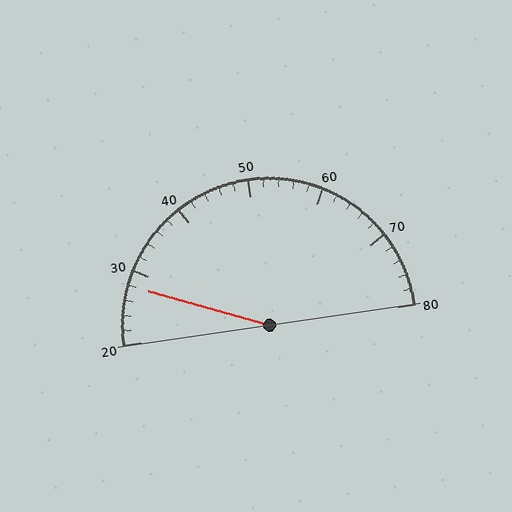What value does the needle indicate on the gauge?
The needle indicates approximately 28.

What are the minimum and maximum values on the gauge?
The gauge ranges from 20 to 80.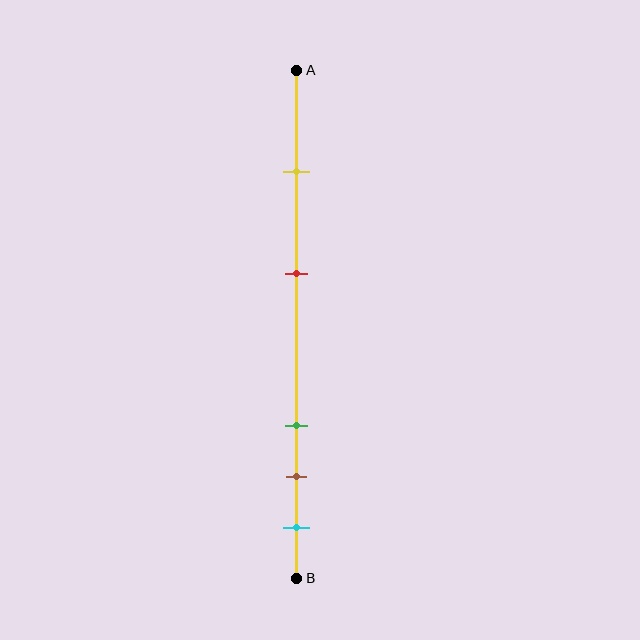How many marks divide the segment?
There are 5 marks dividing the segment.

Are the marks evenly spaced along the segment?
No, the marks are not evenly spaced.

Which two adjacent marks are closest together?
The brown and cyan marks are the closest adjacent pair.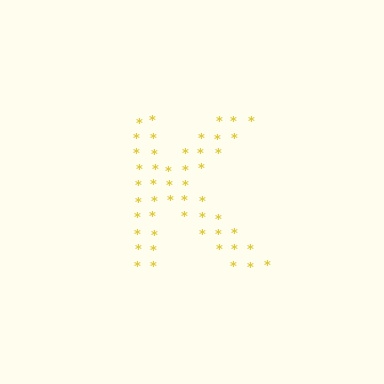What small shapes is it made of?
It is made of small asterisks.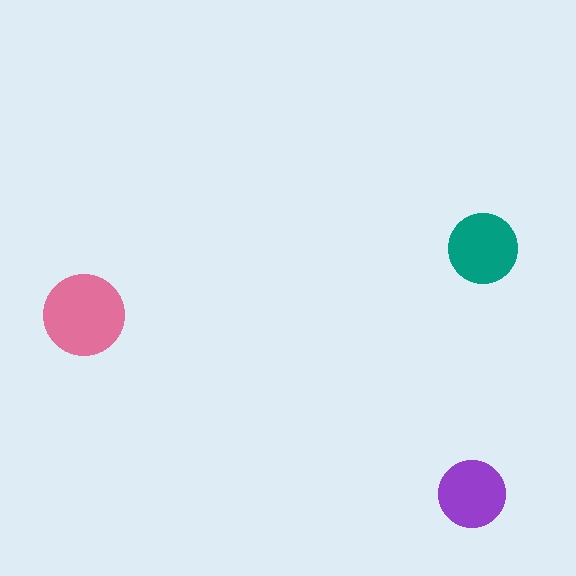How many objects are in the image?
There are 3 objects in the image.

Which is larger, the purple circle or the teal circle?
The teal one.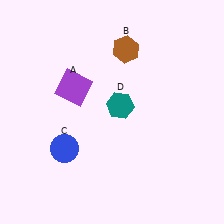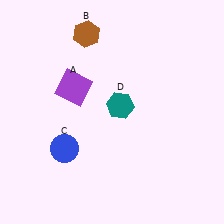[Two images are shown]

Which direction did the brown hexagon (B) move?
The brown hexagon (B) moved left.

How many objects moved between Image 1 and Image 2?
1 object moved between the two images.